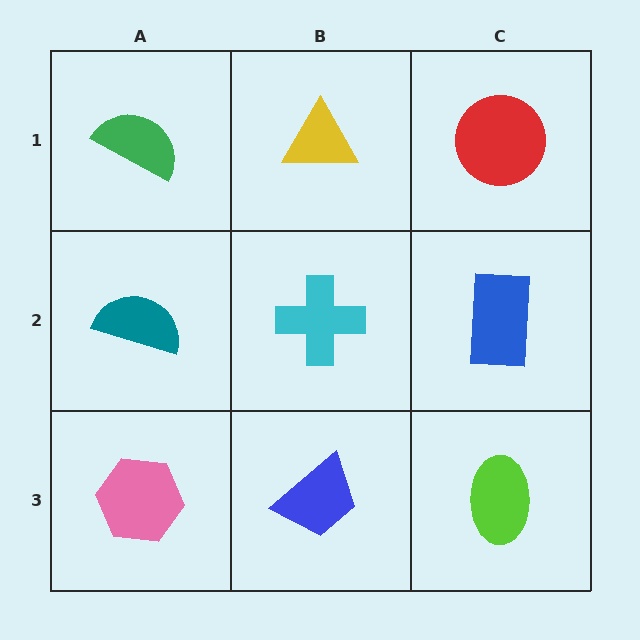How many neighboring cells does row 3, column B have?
3.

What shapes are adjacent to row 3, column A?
A teal semicircle (row 2, column A), a blue trapezoid (row 3, column B).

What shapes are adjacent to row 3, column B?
A cyan cross (row 2, column B), a pink hexagon (row 3, column A), a lime ellipse (row 3, column C).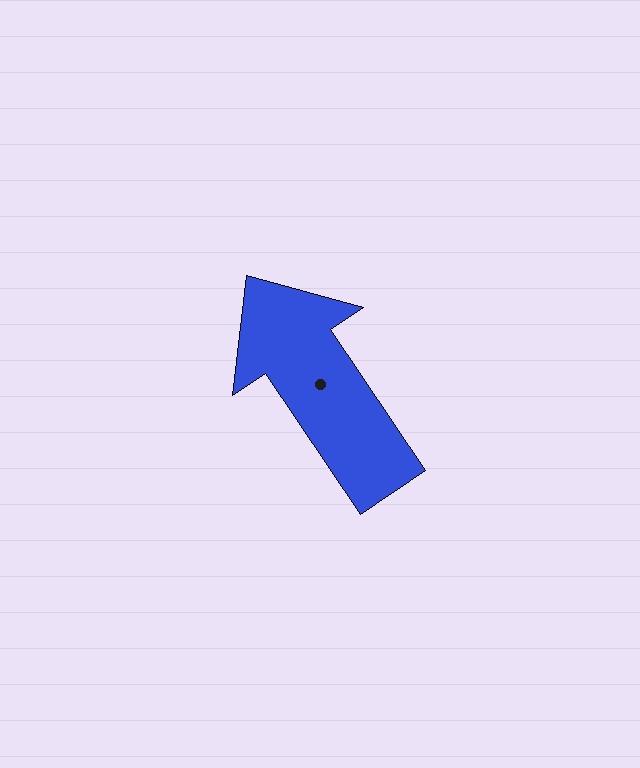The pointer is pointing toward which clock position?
Roughly 11 o'clock.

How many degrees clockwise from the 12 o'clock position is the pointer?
Approximately 326 degrees.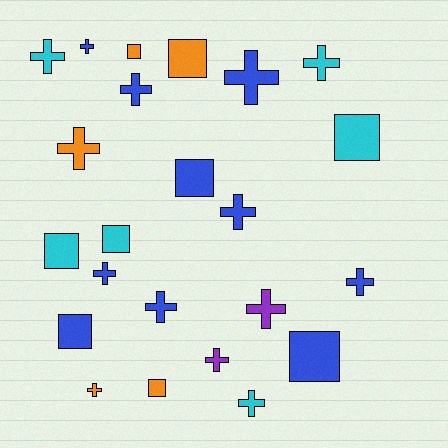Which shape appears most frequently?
Cross, with 14 objects.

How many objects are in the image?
There are 23 objects.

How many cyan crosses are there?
There are 3 cyan crosses.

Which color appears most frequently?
Blue, with 10 objects.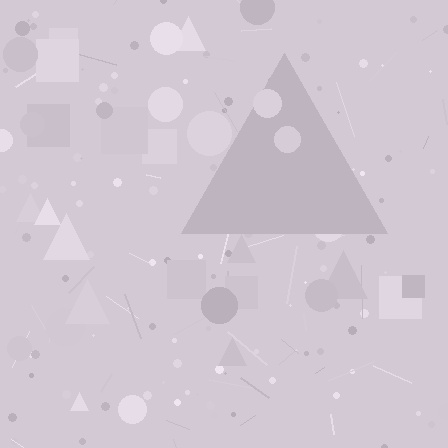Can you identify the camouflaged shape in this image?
The camouflaged shape is a triangle.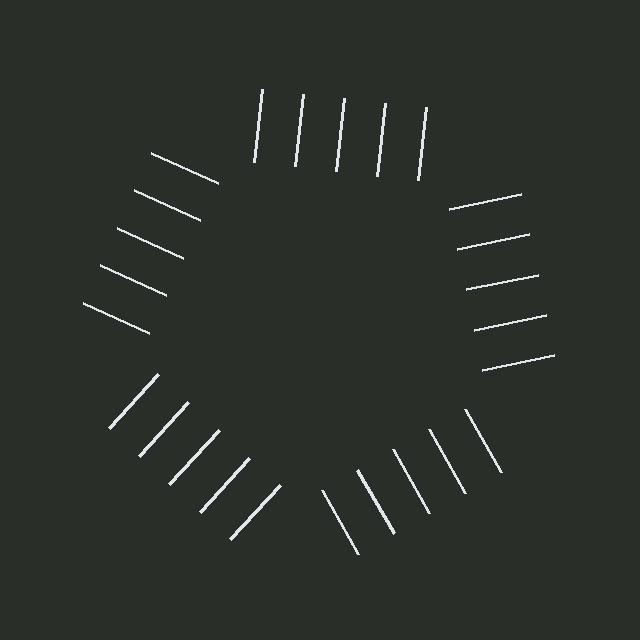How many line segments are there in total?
25 — 5 along each of the 5 edges.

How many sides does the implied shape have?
5 sides — the line-ends trace a pentagon.